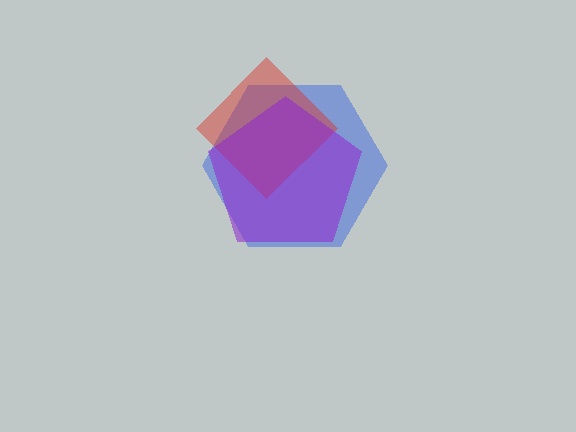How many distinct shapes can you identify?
There are 3 distinct shapes: a blue hexagon, a red diamond, a purple pentagon.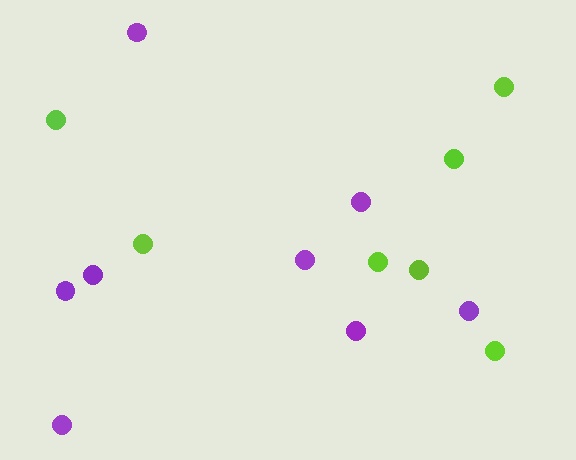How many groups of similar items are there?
There are 2 groups: one group of purple circles (8) and one group of lime circles (7).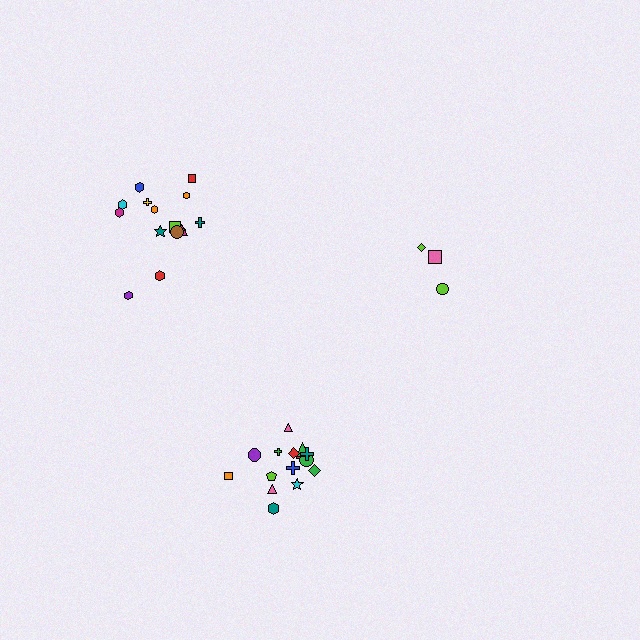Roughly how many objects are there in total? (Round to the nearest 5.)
Roughly 35 objects in total.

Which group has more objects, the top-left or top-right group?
The top-left group.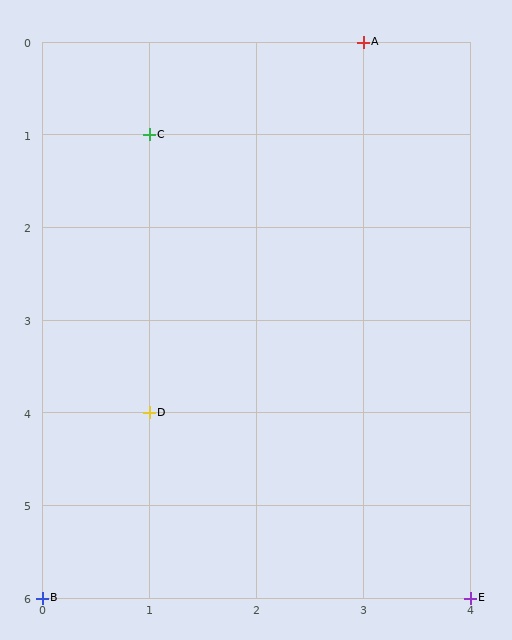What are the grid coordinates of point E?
Point E is at grid coordinates (4, 6).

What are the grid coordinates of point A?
Point A is at grid coordinates (3, 0).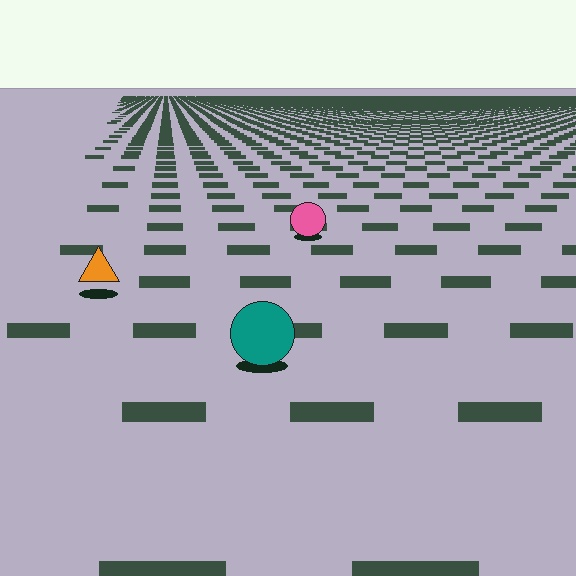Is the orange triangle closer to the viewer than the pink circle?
Yes. The orange triangle is closer — you can tell from the texture gradient: the ground texture is coarser near it.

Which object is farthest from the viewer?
The pink circle is farthest from the viewer. It appears smaller and the ground texture around it is denser.